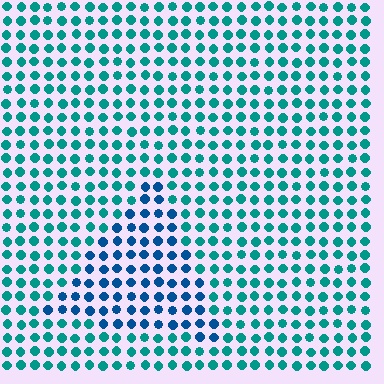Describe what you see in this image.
The image is filled with small teal elements in a uniform arrangement. A triangle-shaped region is visible where the elements are tinted to a slightly different hue, forming a subtle color boundary.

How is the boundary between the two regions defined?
The boundary is defined purely by a slight shift in hue (about 35 degrees). Spacing, size, and orientation are identical on both sides.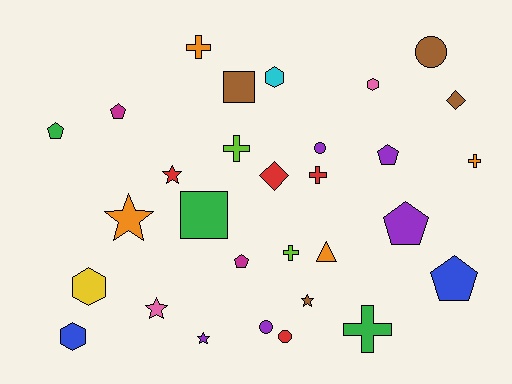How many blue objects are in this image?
There are 2 blue objects.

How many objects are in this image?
There are 30 objects.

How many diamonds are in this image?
There are 2 diamonds.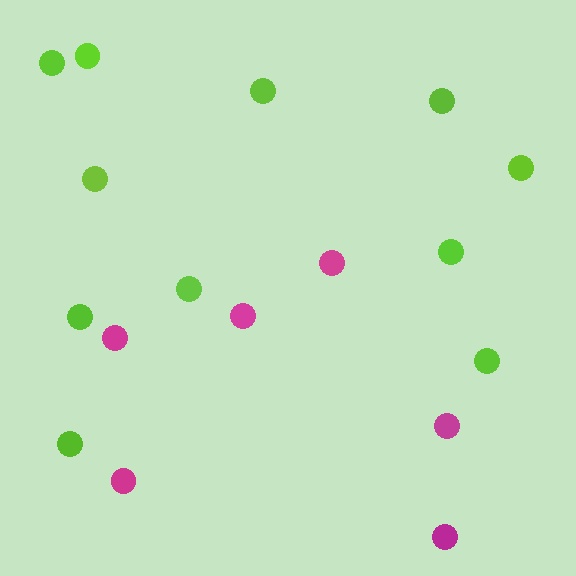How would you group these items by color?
There are 2 groups: one group of magenta circles (6) and one group of lime circles (11).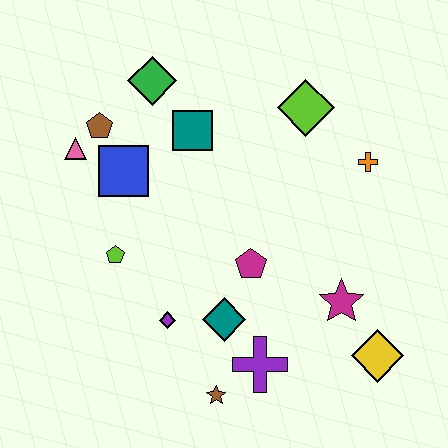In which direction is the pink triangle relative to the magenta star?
The pink triangle is to the left of the magenta star.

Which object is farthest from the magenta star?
The pink triangle is farthest from the magenta star.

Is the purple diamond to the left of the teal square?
Yes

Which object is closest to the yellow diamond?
The magenta star is closest to the yellow diamond.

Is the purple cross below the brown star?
No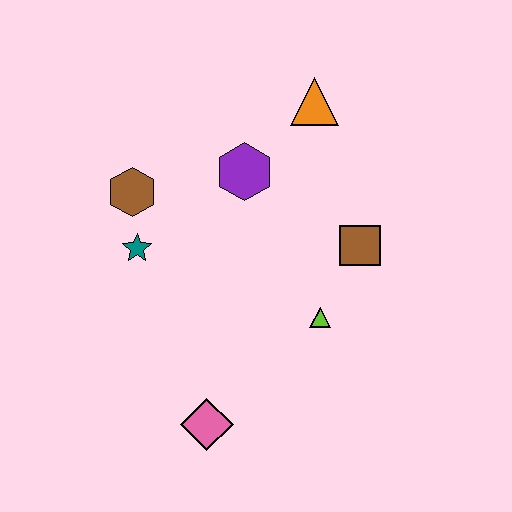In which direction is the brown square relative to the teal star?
The brown square is to the right of the teal star.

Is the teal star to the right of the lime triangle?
No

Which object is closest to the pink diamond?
The lime triangle is closest to the pink diamond.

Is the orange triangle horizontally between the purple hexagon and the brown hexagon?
No